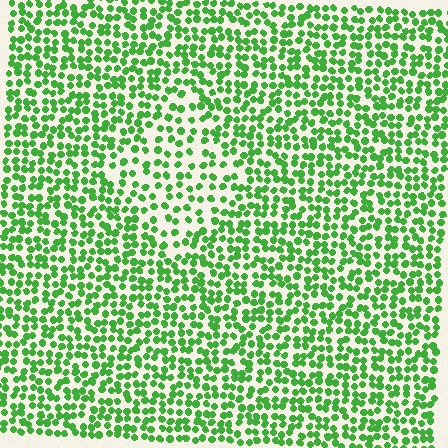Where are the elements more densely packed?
The elements are more densely packed outside the diamond boundary.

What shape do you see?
I see a diamond.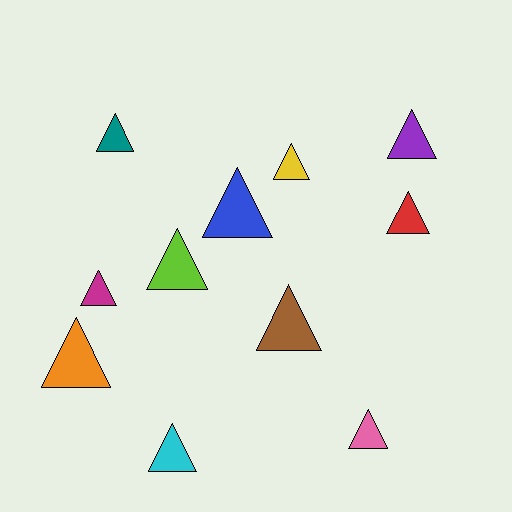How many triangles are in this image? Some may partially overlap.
There are 11 triangles.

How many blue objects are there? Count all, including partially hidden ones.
There is 1 blue object.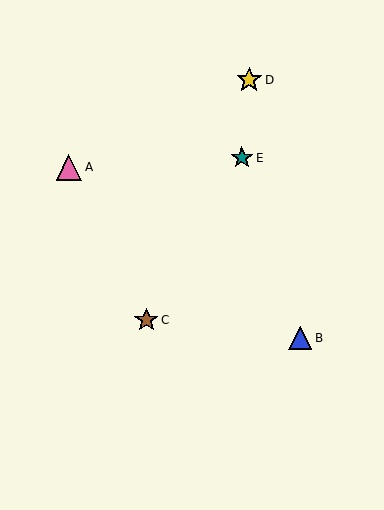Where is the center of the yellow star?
The center of the yellow star is at (249, 80).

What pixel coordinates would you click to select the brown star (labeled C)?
Click at (146, 320) to select the brown star C.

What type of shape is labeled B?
Shape B is a blue triangle.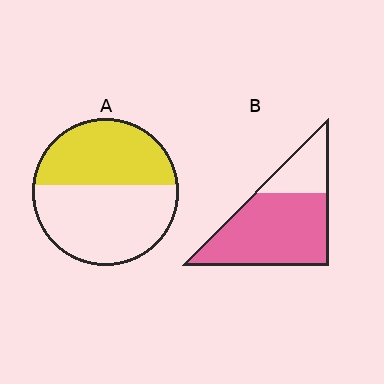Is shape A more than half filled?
No.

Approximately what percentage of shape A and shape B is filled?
A is approximately 45% and B is approximately 75%.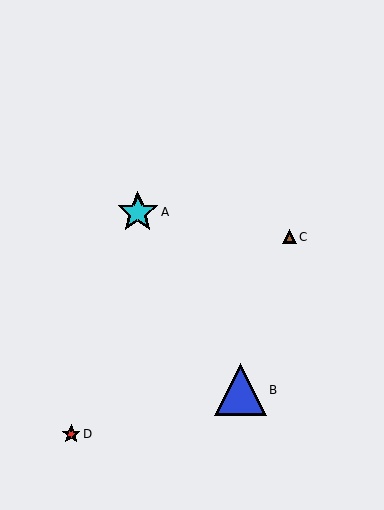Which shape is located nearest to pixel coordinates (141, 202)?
The cyan star (labeled A) at (138, 212) is nearest to that location.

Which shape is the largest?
The blue triangle (labeled B) is the largest.